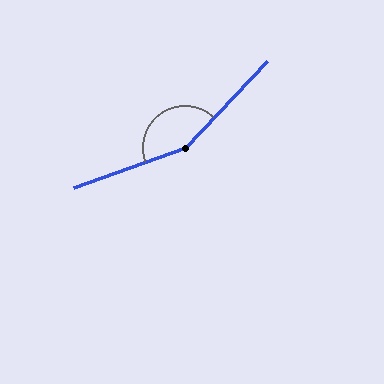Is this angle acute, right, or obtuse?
It is obtuse.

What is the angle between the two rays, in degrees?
Approximately 154 degrees.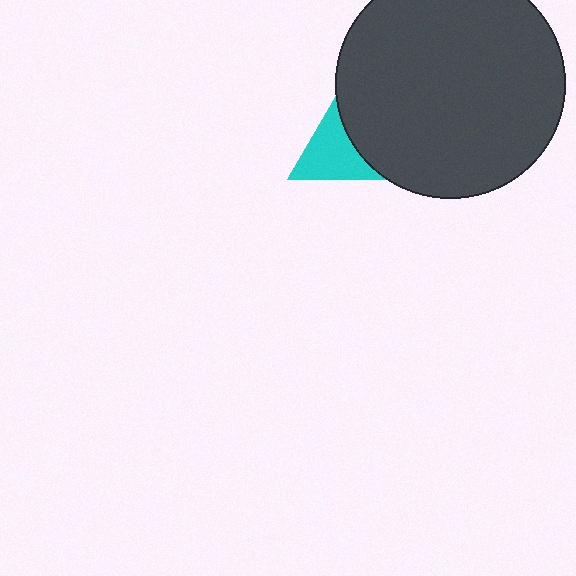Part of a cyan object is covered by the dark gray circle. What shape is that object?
It is a triangle.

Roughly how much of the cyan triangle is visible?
A small part of it is visible (roughly 44%).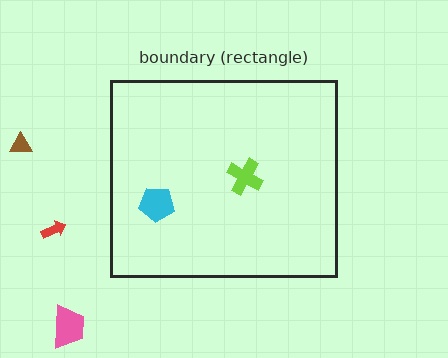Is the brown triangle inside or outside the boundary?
Outside.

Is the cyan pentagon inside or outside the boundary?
Inside.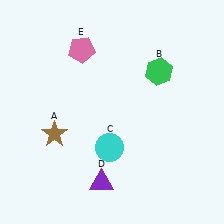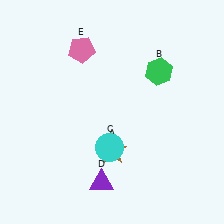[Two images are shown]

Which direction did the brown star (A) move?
The brown star (A) moved right.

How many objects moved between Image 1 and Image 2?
1 object moved between the two images.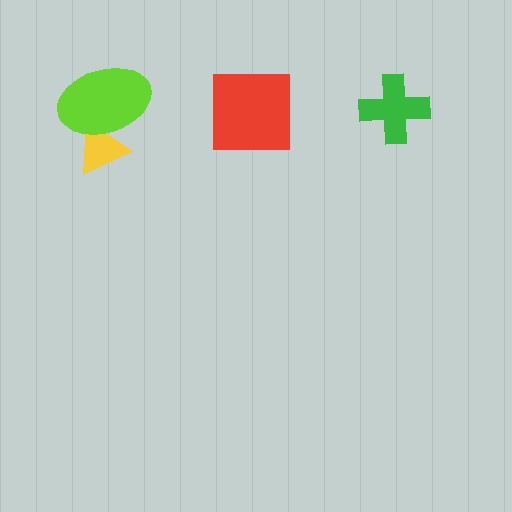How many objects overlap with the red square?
0 objects overlap with the red square.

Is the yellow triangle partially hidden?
Yes, it is partially covered by another shape.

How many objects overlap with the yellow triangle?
1 object overlaps with the yellow triangle.